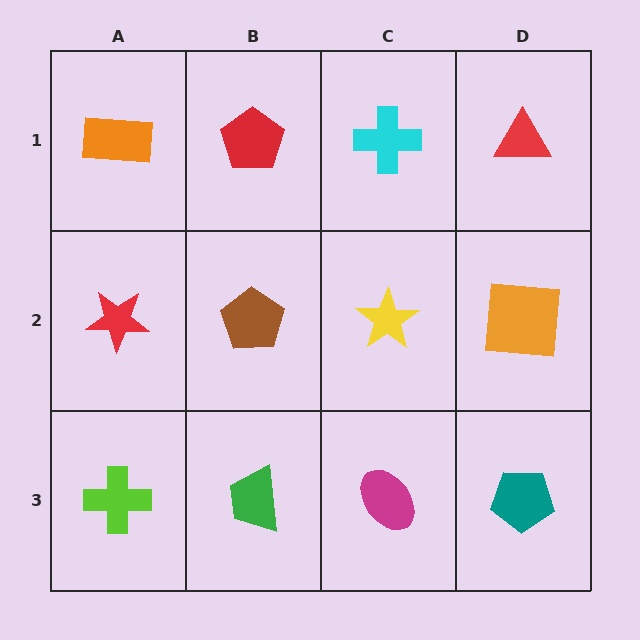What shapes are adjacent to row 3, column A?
A red star (row 2, column A), a green trapezoid (row 3, column B).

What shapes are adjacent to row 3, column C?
A yellow star (row 2, column C), a green trapezoid (row 3, column B), a teal pentagon (row 3, column D).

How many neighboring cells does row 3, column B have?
3.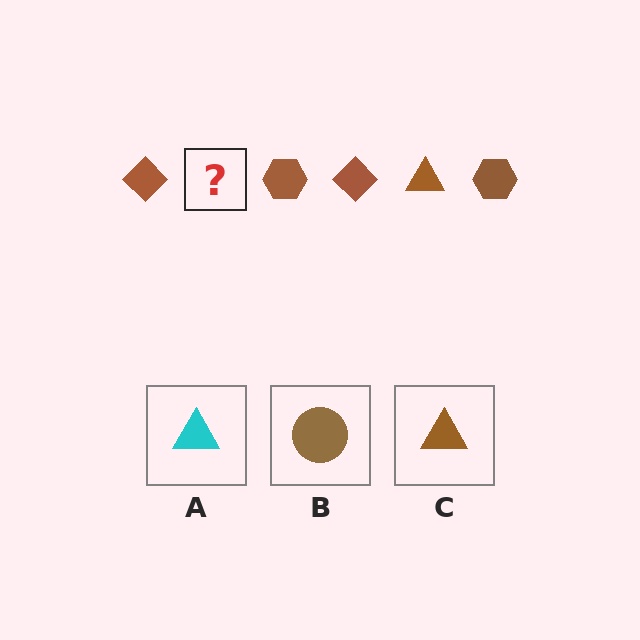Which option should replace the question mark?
Option C.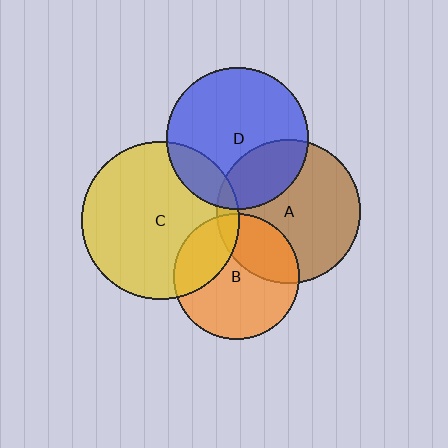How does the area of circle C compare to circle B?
Approximately 1.6 times.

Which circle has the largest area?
Circle C (yellow).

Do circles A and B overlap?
Yes.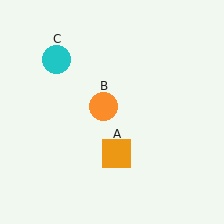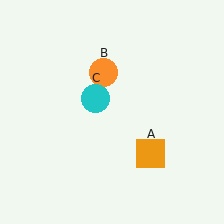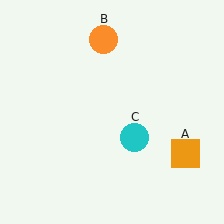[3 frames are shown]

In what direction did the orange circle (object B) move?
The orange circle (object B) moved up.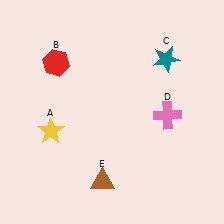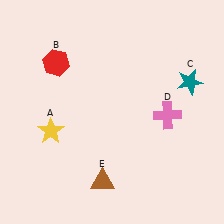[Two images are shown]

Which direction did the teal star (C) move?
The teal star (C) moved right.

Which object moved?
The teal star (C) moved right.